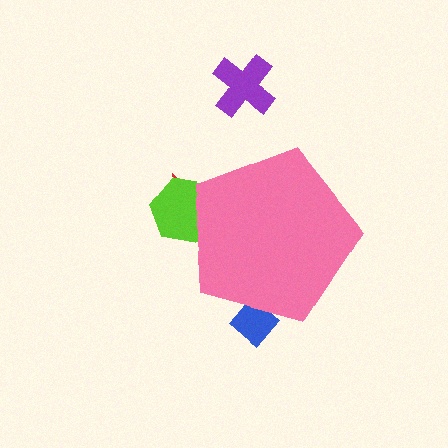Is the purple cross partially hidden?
No, the purple cross is fully visible.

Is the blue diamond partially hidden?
Yes, the blue diamond is partially hidden behind the pink pentagon.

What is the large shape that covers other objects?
A pink pentagon.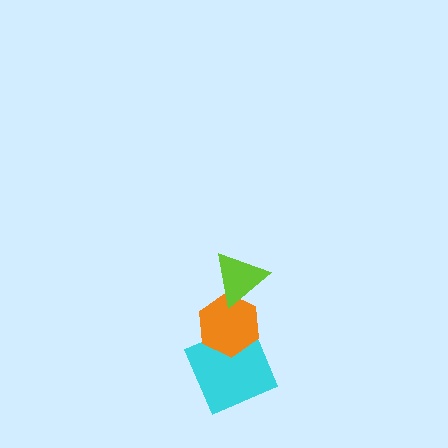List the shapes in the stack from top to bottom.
From top to bottom: the lime triangle, the orange hexagon, the cyan square.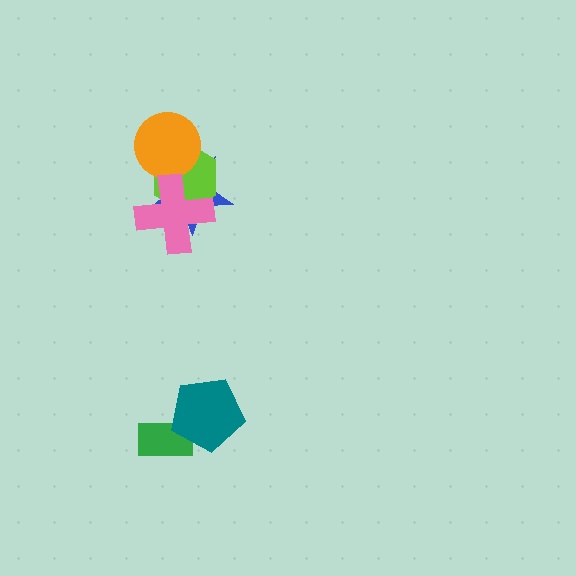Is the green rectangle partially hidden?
Yes, it is partially covered by another shape.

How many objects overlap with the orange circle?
2 objects overlap with the orange circle.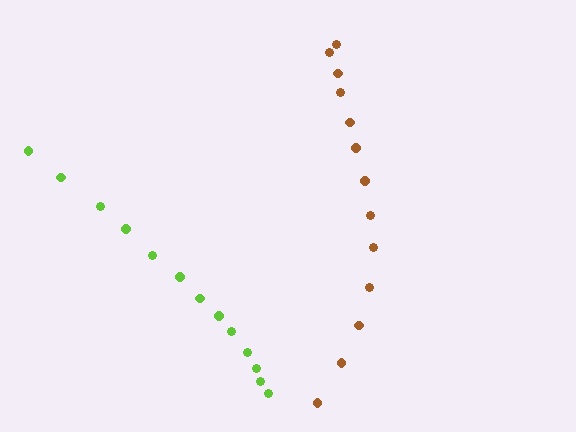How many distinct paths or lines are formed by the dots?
There are 2 distinct paths.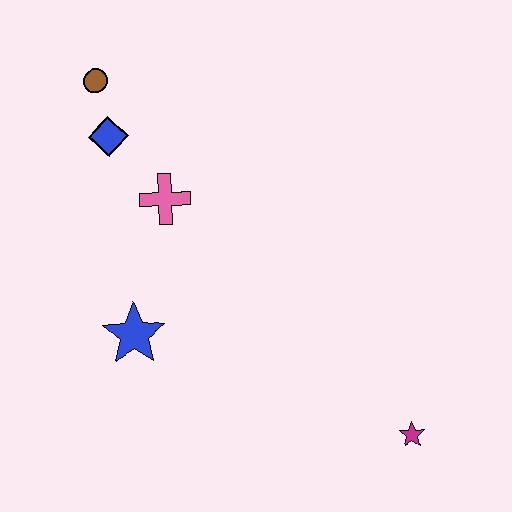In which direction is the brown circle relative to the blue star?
The brown circle is above the blue star.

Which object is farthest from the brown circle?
The magenta star is farthest from the brown circle.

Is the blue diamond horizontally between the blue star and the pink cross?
No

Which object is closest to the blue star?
The pink cross is closest to the blue star.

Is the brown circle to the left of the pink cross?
Yes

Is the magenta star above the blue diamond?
No